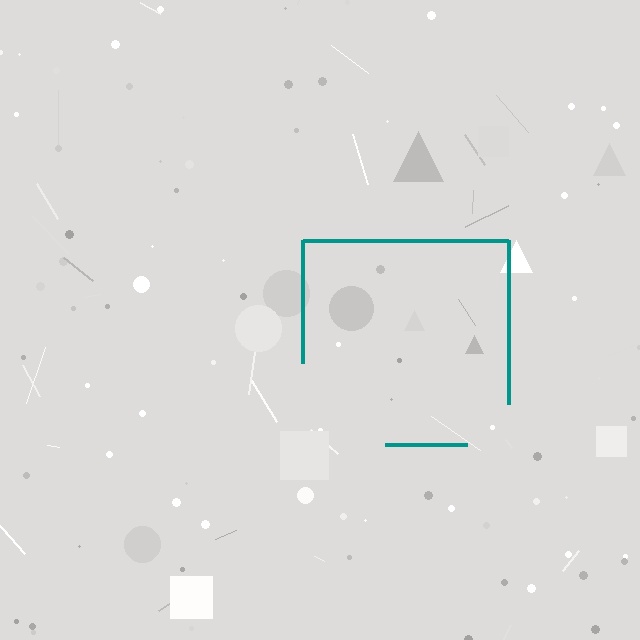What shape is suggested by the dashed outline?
The dashed outline suggests a square.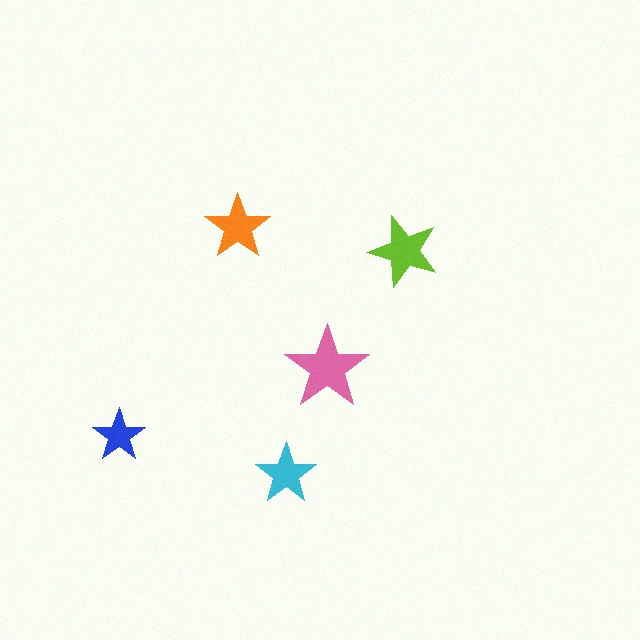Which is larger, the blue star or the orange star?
The orange one.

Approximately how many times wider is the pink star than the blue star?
About 1.5 times wider.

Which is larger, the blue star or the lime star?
The lime one.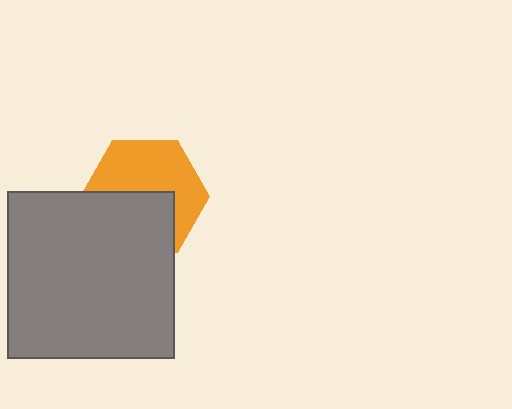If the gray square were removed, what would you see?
You would see the complete orange hexagon.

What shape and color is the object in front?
The object in front is a gray square.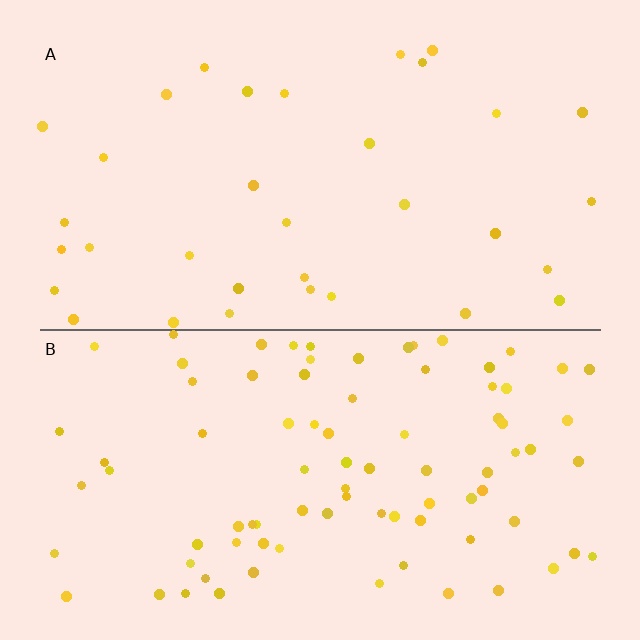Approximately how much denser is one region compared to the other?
Approximately 2.6× — region B over region A.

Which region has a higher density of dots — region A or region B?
B (the bottom).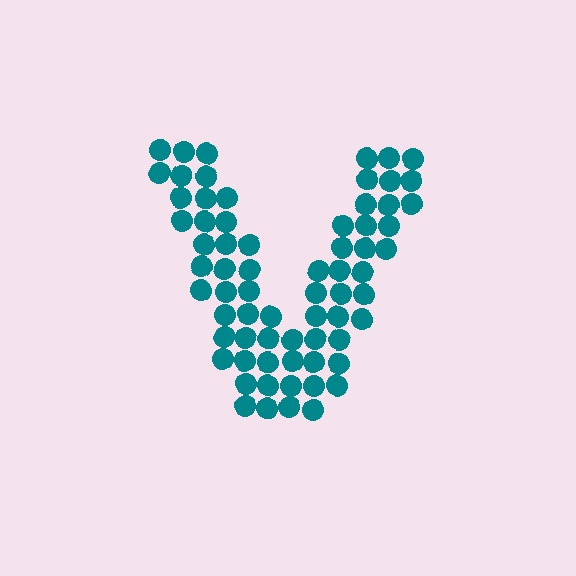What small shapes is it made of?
It is made of small circles.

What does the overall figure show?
The overall figure shows the letter V.